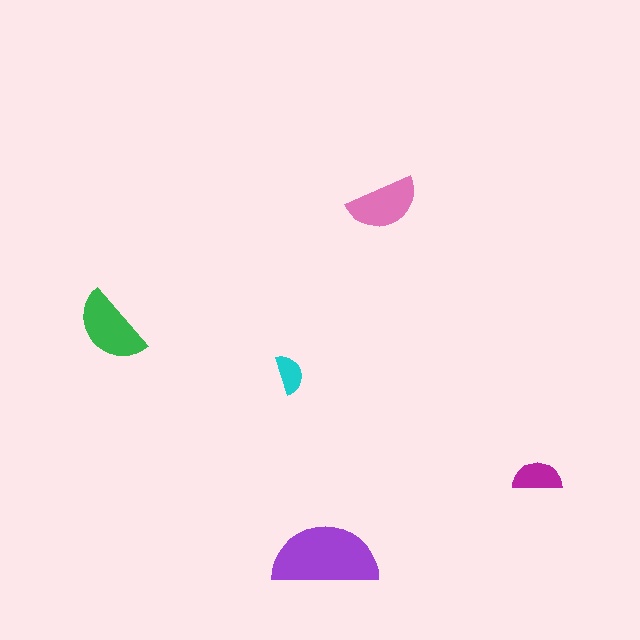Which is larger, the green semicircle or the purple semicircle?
The purple one.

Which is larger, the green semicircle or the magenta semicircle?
The green one.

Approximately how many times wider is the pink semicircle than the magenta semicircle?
About 1.5 times wider.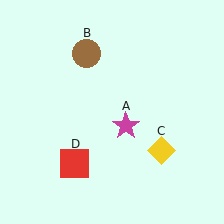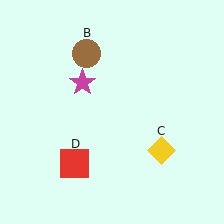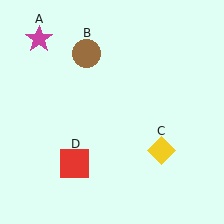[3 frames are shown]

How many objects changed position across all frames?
1 object changed position: magenta star (object A).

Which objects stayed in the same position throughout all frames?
Brown circle (object B) and yellow diamond (object C) and red square (object D) remained stationary.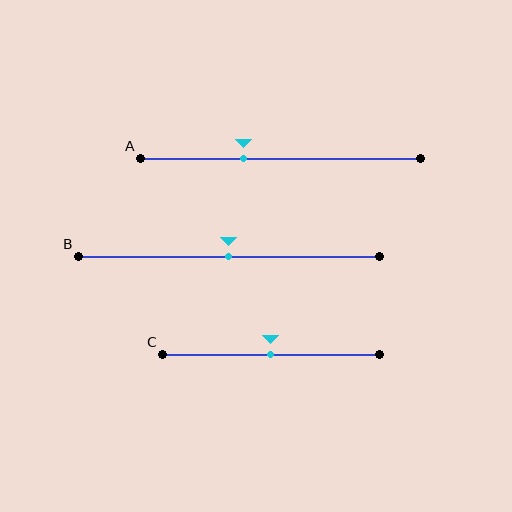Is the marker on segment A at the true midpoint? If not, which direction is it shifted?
No, the marker on segment A is shifted to the left by about 13% of the segment length.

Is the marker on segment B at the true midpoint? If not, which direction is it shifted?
Yes, the marker on segment B is at the true midpoint.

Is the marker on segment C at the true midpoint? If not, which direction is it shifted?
Yes, the marker on segment C is at the true midpoint.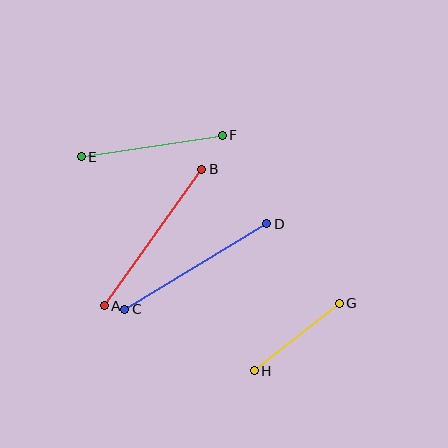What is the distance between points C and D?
The distance is approximately 166 pixels.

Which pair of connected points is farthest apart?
Points A and B are farthest apart.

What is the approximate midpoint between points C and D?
The midpoint is at approximately (196, 266) pixels.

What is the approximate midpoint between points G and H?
The midpoint is at approximately (297, 337) pixels.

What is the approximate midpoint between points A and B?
The midpoint is at approximately (153, 238) pixels.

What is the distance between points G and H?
The distance is approximately 109 pixels.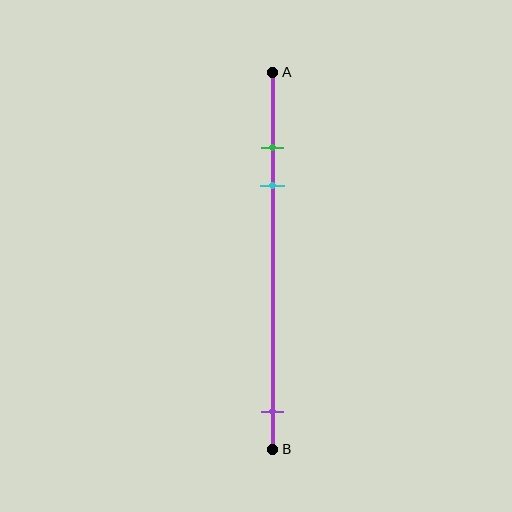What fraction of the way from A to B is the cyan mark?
The cyan mark is approximately 30% (0.3) of the way from A to B.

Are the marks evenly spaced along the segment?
No, the marks are not evenly spaced.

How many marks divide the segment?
There are 3 marks dividing the segment.